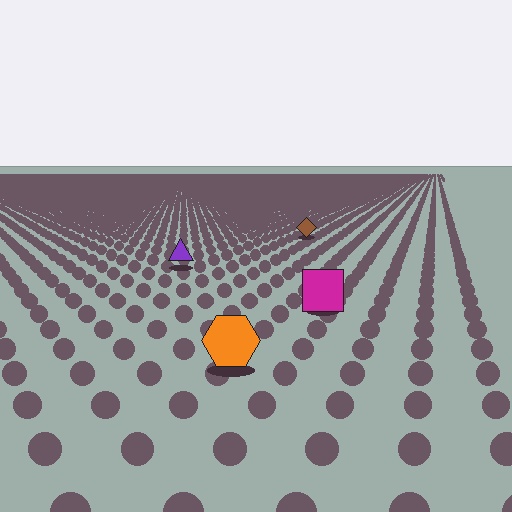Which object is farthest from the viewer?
The brown diamond is farthest from the viewer. It appears smaller and the ground texture around it is denser.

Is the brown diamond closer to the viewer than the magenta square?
No. The magenta square is closer — you can tell from the texture gradient: the ground texture is coarser near it.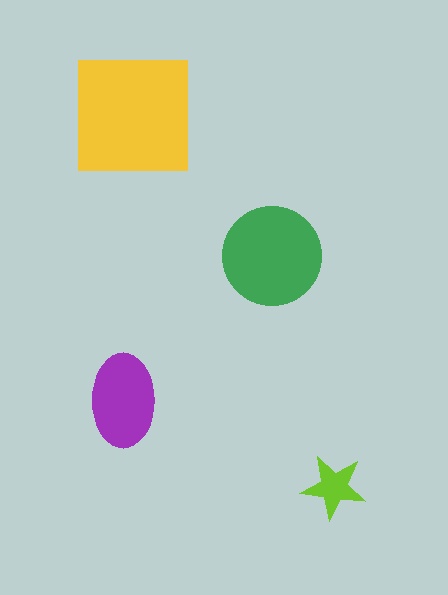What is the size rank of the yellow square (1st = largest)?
1st.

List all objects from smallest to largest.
The lime star, the purple ellipse, the green circle, the yellow square.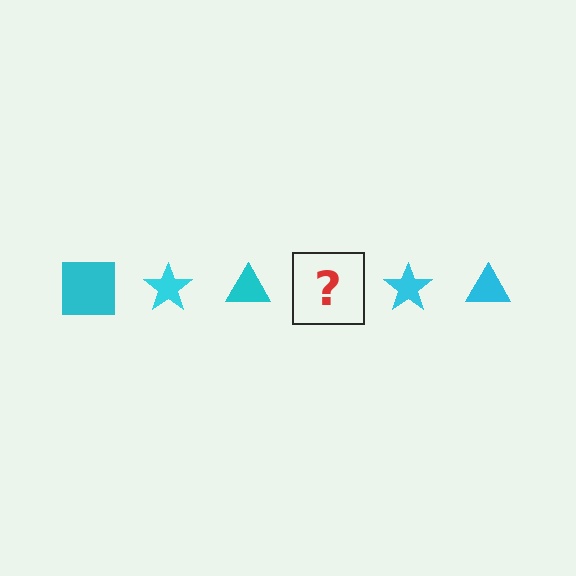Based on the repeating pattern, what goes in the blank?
The blank should be a cyan square.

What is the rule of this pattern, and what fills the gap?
The rule is that the pattern cycles through square, star, triangle shapes in cyan. The gap should be filled with a cyan square.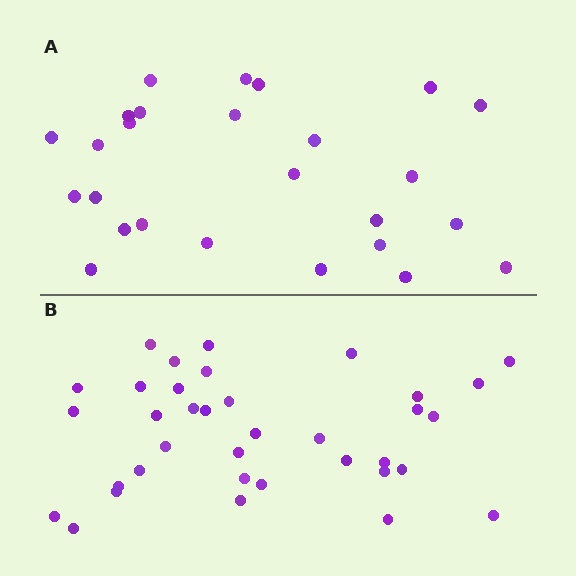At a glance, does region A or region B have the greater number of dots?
Region B (the bottom region) has more dots.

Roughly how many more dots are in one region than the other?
Region B has roughly 10 or so more dots than region A.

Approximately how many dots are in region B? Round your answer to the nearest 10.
About 40 dots. (The exact count is 36, which rounds to 40.)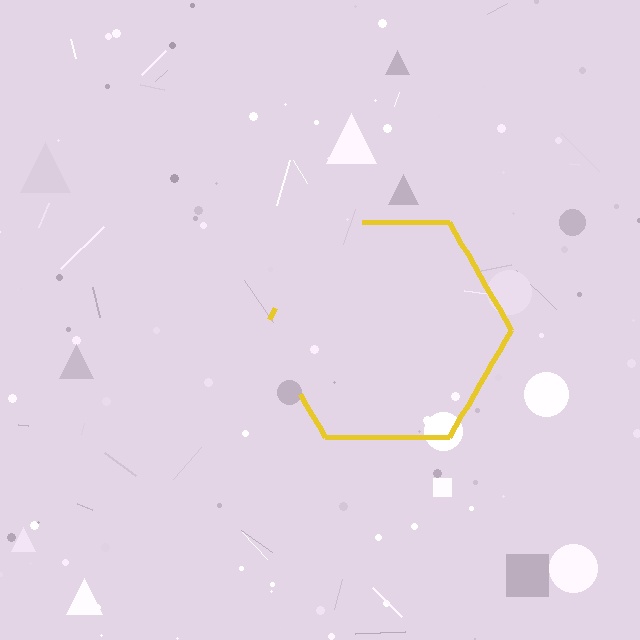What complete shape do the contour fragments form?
The contour fragments form a hexagon.